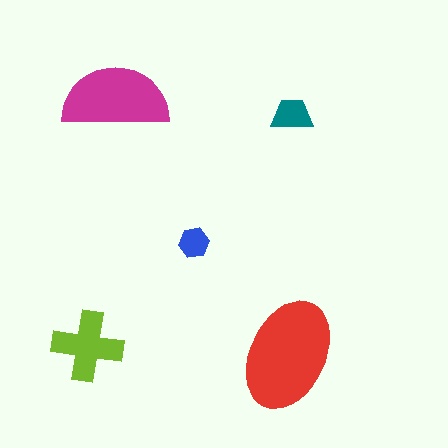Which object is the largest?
The red ellipse.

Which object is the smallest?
The blue hexagon.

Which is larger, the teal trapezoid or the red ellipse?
The red ellipse.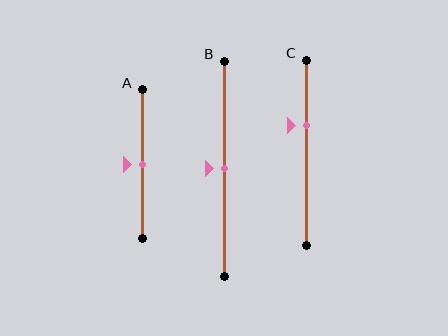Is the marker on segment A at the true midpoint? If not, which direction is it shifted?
Yes, the marker on segment A is at the true midpoint.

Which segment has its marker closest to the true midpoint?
Segment A has its marker closest to the true midpoint.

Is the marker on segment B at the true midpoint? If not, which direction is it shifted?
Yes, the marker on segment B is at the true midpoint.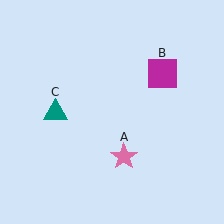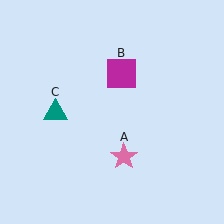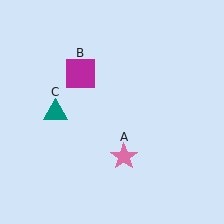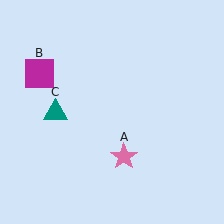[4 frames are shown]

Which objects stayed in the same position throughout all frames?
Pink star (object A) and teal triangle (object C) remained stationary.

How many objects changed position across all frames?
1 object changed position: magenta square (object B).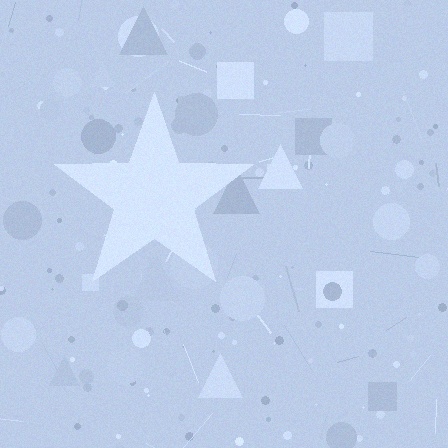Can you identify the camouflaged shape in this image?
The camouflaged shape is a star.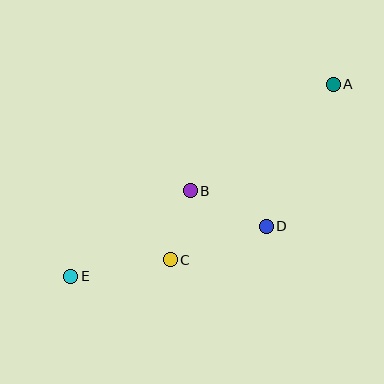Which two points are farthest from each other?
Points A and E are farthest from each other.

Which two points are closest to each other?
Points B and C are closest to each other.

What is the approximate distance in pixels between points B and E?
The distance between B and E is approximately 147 pixels.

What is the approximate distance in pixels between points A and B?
The distance between A and B is approximately 179 pixels.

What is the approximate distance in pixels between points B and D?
The distance between B and D is approximately 84 pixels.